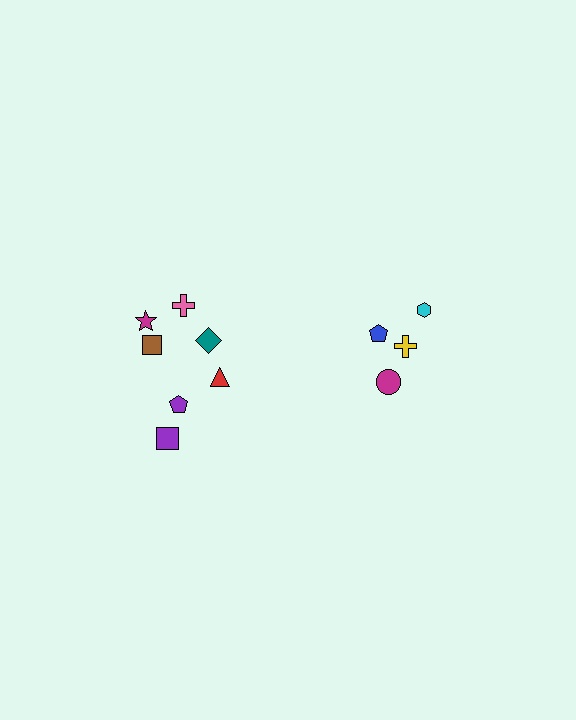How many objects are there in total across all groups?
There are 11 objects.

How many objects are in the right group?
There are 4 objects.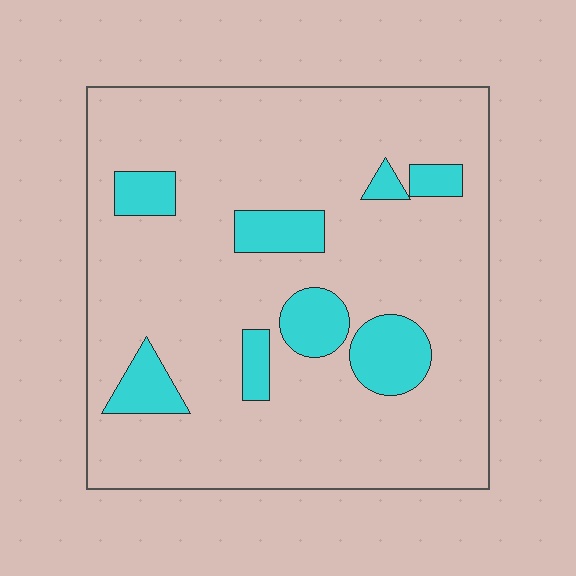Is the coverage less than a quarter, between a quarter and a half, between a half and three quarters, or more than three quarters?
Less than a quarter.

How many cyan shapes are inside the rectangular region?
8.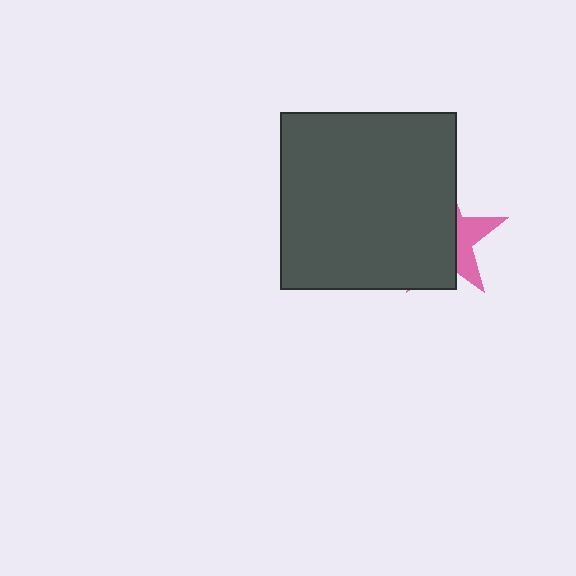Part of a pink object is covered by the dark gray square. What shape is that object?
It is a star.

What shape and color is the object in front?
The object in front is a dark gray square.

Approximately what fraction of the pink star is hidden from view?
Roughly 68% of the pink star is hidden behind the dark gray square.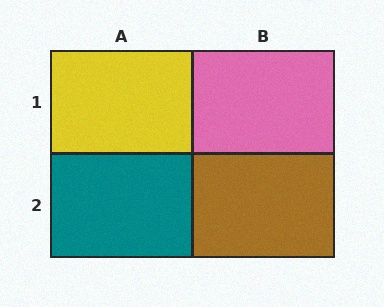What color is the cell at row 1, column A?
Yellow.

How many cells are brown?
1 cell is brown.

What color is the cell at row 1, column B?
Pink.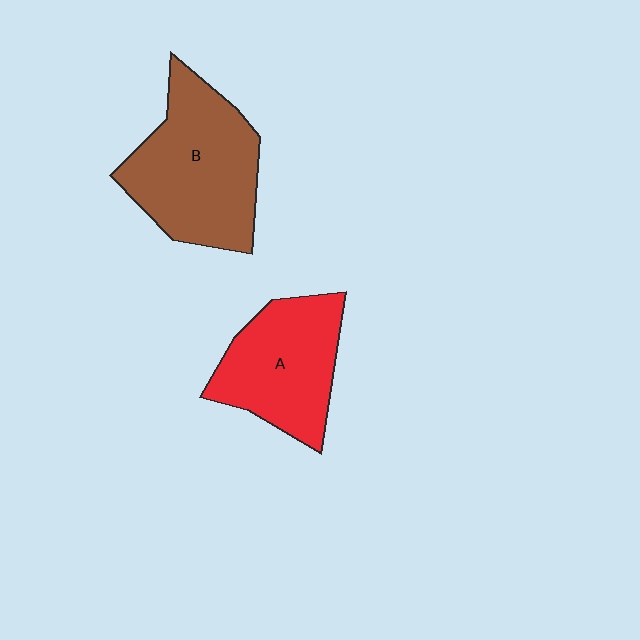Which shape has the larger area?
Shape B (brown).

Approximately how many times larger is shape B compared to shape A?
Approximately 1.3 times.